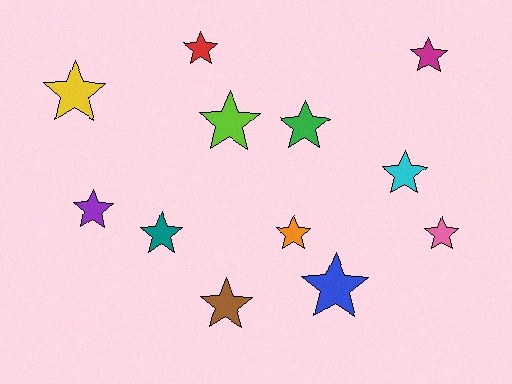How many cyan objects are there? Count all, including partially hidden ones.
There is 1 cyan object.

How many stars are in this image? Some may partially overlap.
There are 12 stars.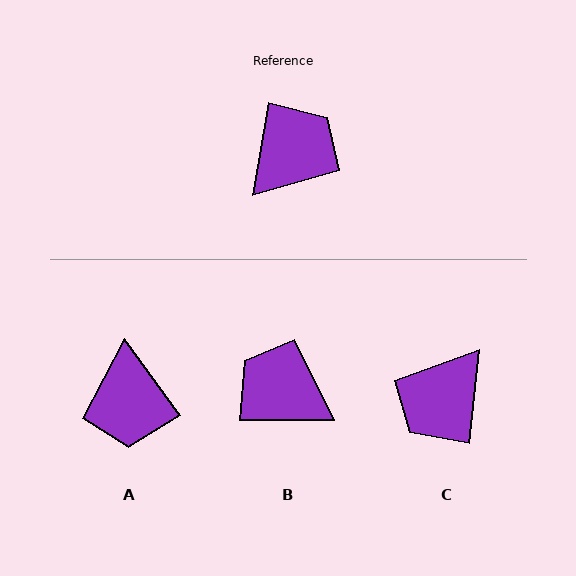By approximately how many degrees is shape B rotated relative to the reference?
Approximately 100 degrees counter-clockwise.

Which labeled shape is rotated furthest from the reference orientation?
C, about 177 degrees away.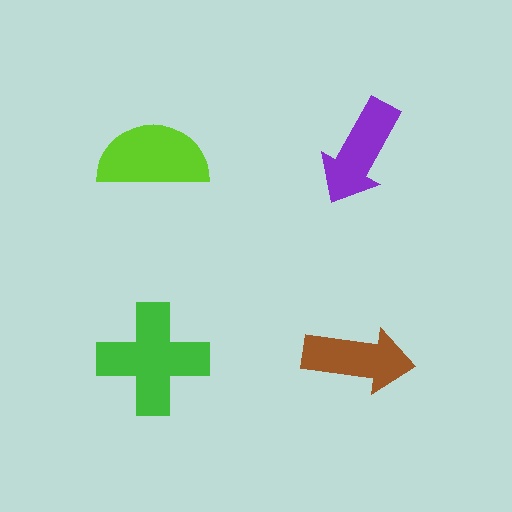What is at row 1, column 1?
A lime semicircle.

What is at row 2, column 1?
A green cross.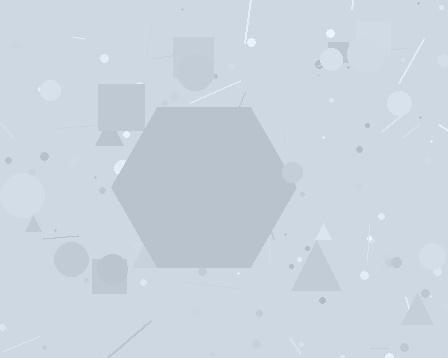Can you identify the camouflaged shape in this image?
The camouflaged shape is a hexagon.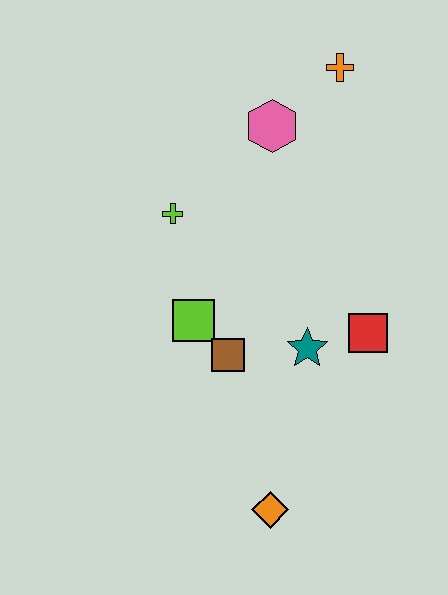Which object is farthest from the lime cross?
The orange diamond is farthest from the lime cross.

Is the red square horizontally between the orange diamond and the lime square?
No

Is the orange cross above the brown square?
Yes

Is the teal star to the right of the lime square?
Yes